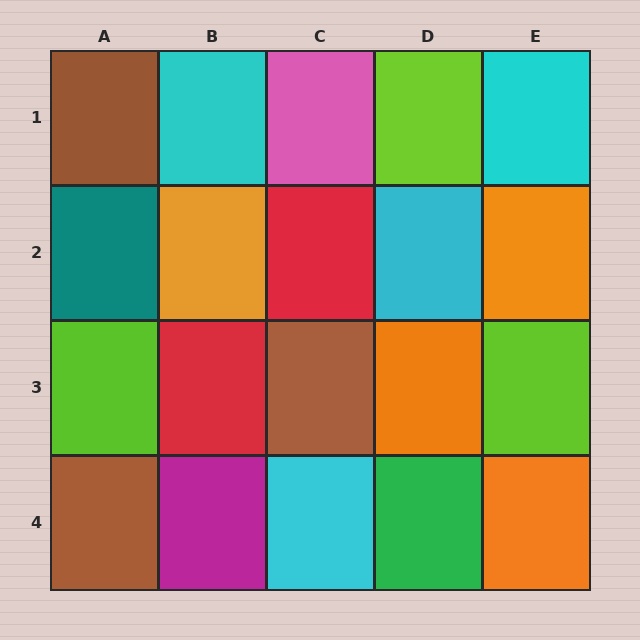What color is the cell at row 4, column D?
Green.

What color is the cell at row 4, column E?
Orange.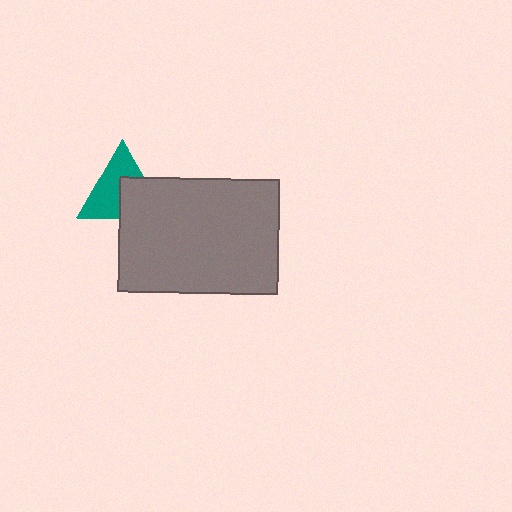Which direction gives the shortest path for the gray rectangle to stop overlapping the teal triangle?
Moving toward the lower-right gives the shortest separation.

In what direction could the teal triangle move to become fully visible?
The teal triangle could move toward the upper-left. That would shift it out from behind the gray rectangle entirely.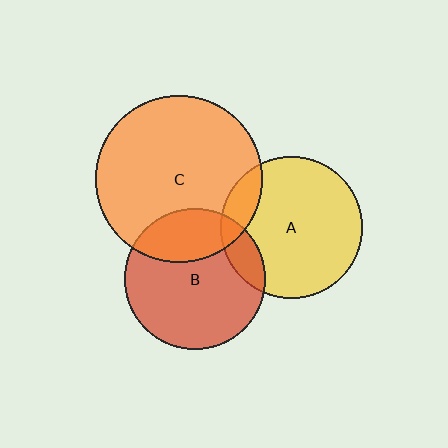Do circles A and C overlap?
Yes.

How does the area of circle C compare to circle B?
Approximately 1.4 times.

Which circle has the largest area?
Circle C (orange).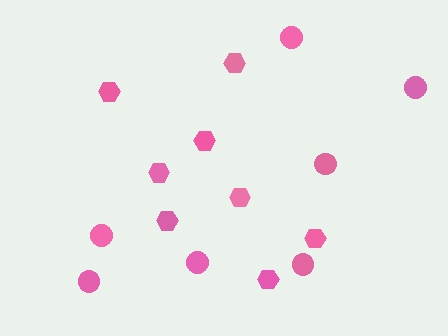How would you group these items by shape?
There are 2 groups: one group of hexagons (8) and one group of circles (7).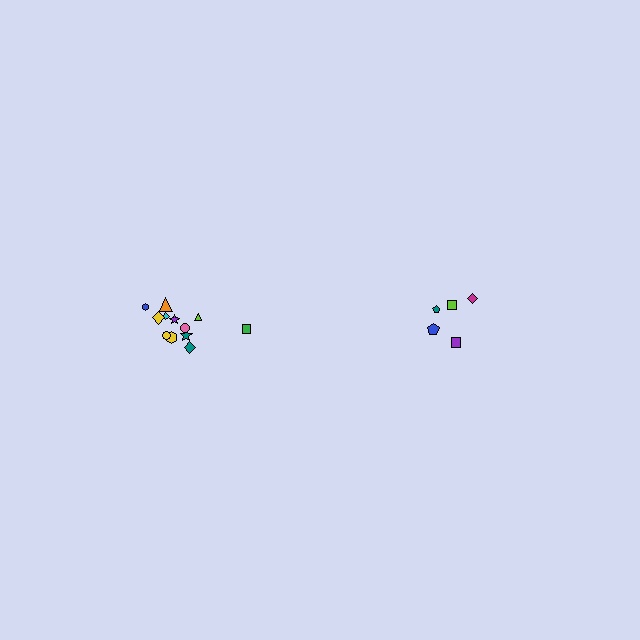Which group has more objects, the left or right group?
The left group.